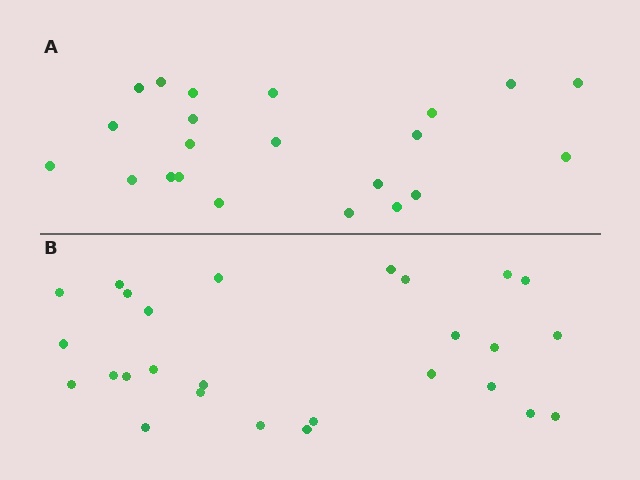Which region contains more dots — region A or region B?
Region B (the bottom region) has more dots.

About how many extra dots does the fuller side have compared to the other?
Region B has about 5 more dots than region A.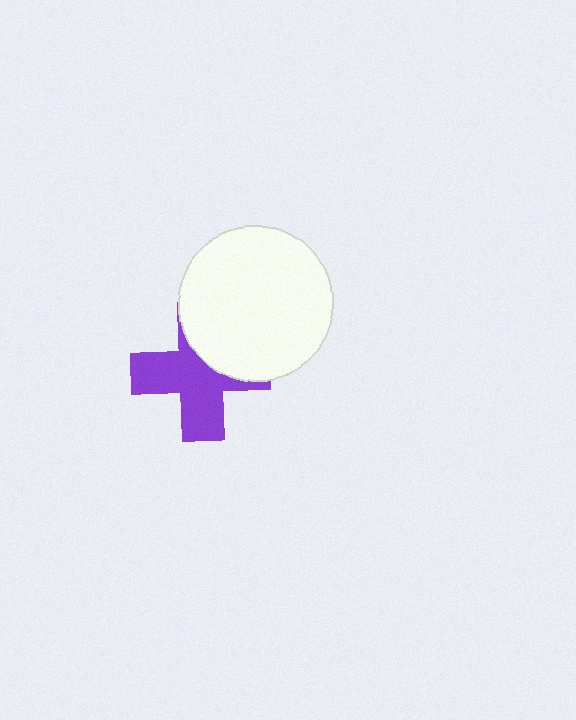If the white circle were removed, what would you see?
You would see the complete purple cross.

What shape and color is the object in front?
The object in front is a white circle.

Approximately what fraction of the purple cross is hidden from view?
Roughly 38% of the purple cross is hidden behind the white circle.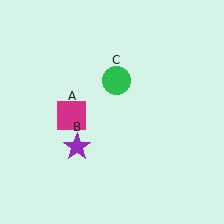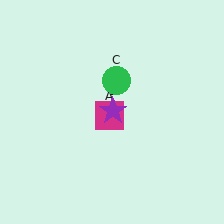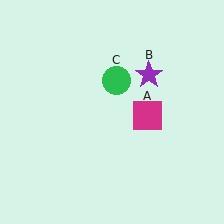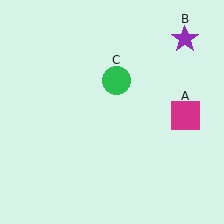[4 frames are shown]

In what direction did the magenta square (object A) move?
The magenta square (object A) moved right.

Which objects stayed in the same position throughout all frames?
Green circle (object C) remained stationary.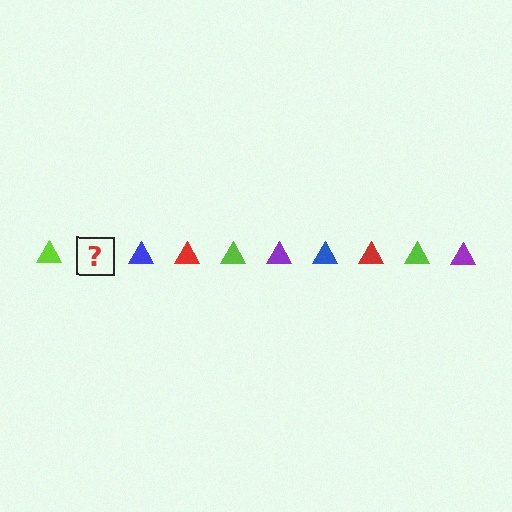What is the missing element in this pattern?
The missing element is a purple triangle.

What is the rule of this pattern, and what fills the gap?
The rule is that the pattern cycles through lime, purple, blue, red triangles. The gap should be filled with a purple triangle.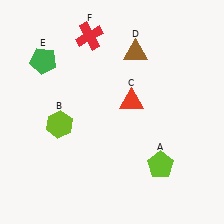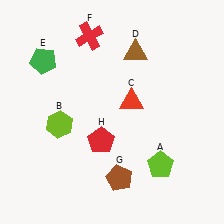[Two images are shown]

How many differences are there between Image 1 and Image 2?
There are 2 differences between the two images.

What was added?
A brown pentagon (G), a red pentagon (H) were added in Image 2.